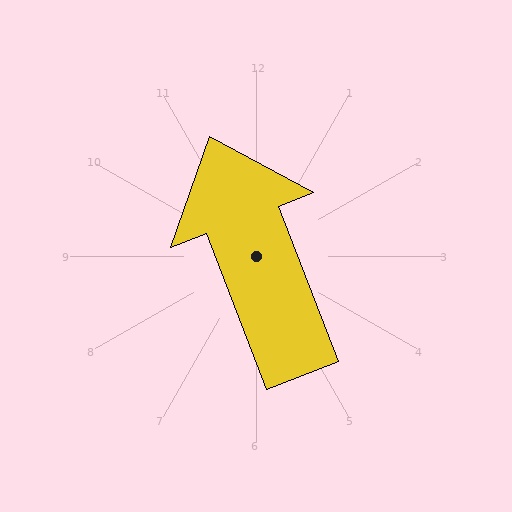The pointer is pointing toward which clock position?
Roughly 11 o'clock.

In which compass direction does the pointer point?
North.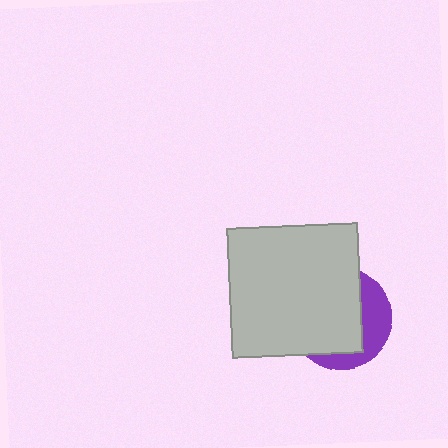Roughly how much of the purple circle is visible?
A small part of it is visible (roughly 33%).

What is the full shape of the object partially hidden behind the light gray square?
The partially hidden object is a purple circle.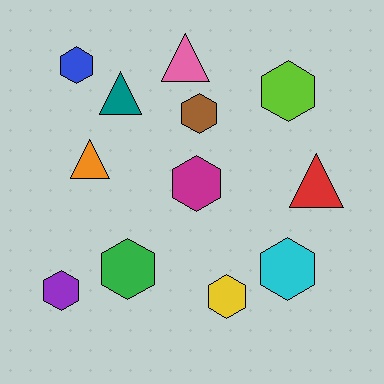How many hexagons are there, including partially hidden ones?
There are 8 hexagons.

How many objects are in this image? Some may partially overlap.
There are 12 objects.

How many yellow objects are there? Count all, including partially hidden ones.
There is 1 yellow object.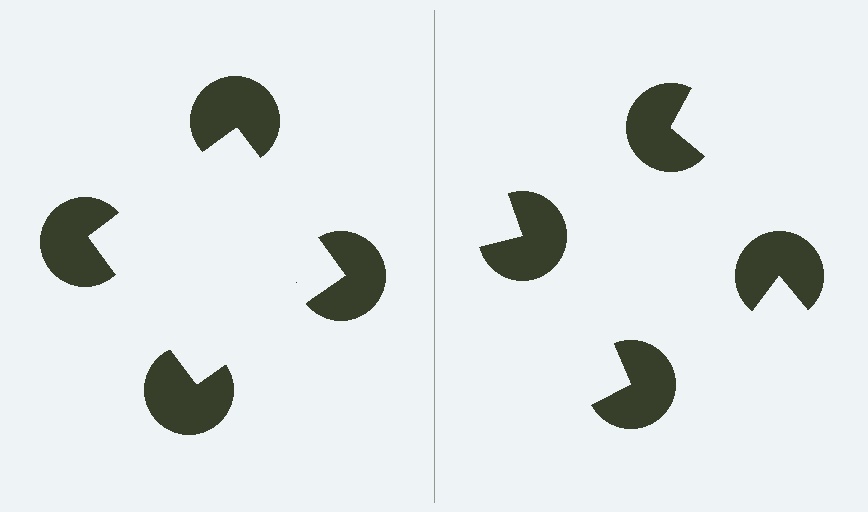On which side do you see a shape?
An illusory square appears on the left side. On the right side the wedge cuts are rotated, so no coherent shape forms.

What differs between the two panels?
The pac-man discs are positioned identically on both sides; only the wedge orientations differ. On the left they align to a square; on the right they are misaligned.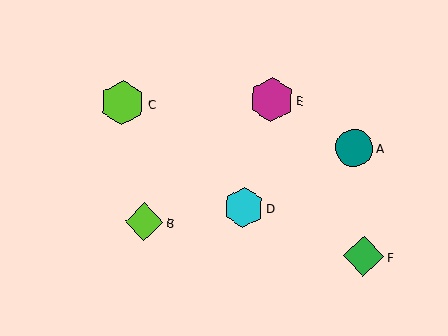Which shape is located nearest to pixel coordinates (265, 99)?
The magenta hexagon (labeled E) at (271, 100) is nearest to that location.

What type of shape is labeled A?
Shape A is a teal circle.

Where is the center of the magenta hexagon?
The center of the magenta hexagon is at (271, 100).